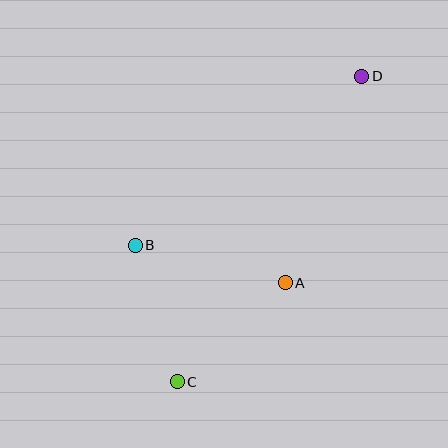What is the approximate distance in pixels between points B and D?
The distance between B and D is approximately 282 pixels.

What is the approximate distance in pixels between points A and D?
The distance between A and D is approximately 220 pixels.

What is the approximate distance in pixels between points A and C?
The distance between A and C is approximately 146 pixels.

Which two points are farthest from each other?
Points C and D are farthest from each other.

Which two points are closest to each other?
Points B and C are closest to each other.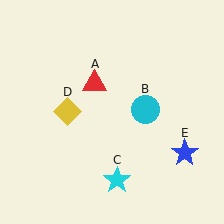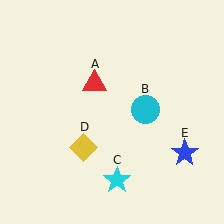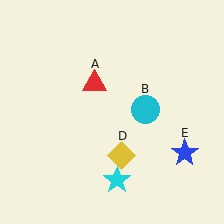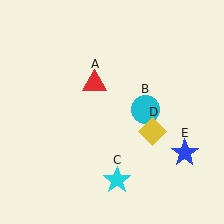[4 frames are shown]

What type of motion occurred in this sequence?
The yellow diamond (object D) rotated counterclockwise around the center of the scene.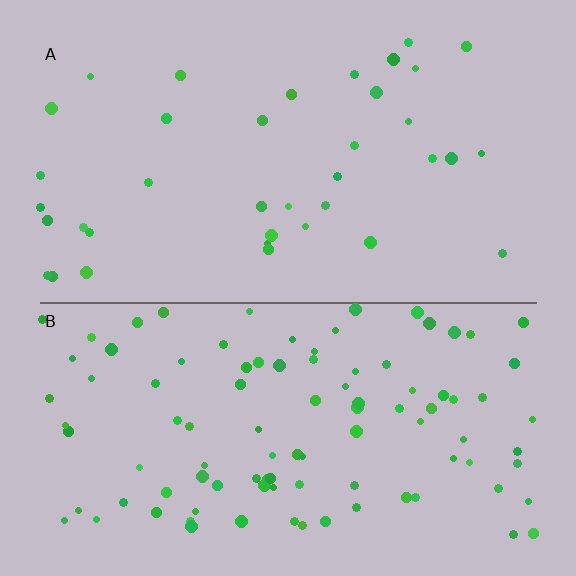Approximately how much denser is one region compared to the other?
Approximately 2.7× — region B over region A.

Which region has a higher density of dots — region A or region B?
B (the bottom).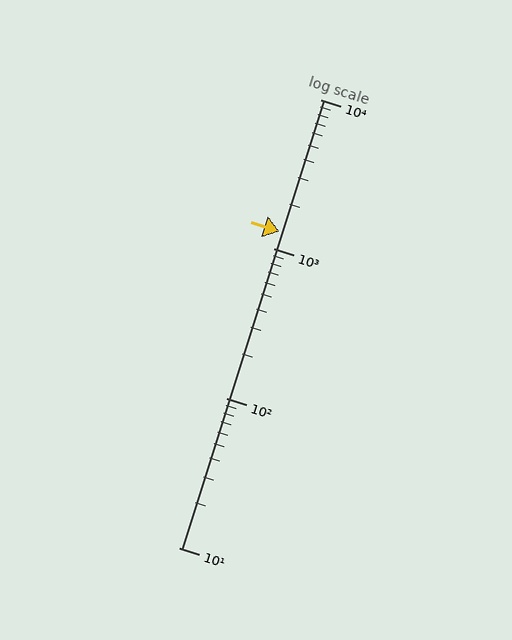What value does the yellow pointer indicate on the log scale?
The pointer indicates approximately 1300.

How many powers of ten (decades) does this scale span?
The scale spans 3 decades, from 10 to 10000.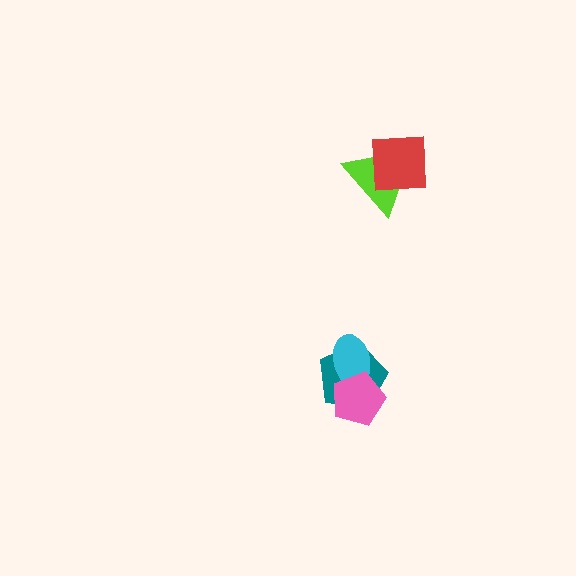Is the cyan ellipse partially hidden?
Yes, it is partially covered by another shape.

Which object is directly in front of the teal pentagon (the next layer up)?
The cyan ellipse is directly in front of the teal pentagon.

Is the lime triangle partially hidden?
Yes, it is partially covered by another shape.